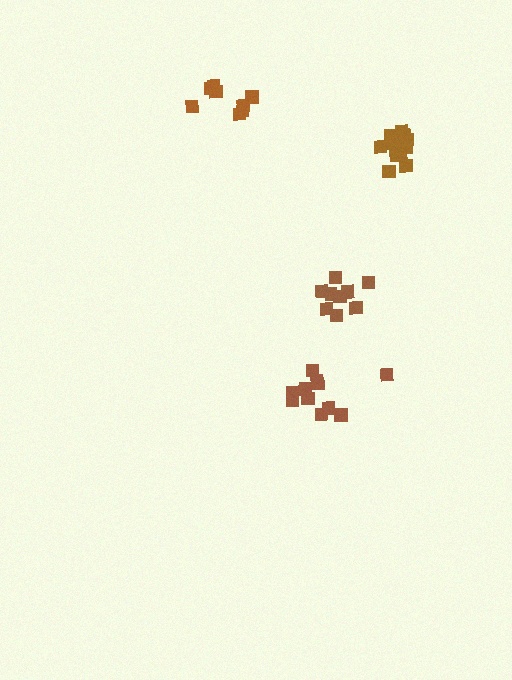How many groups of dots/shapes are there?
There are 4 groups.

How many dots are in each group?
Group 1: 12 dots, Group 2: 11 dots, Group 3: 9 dots, Group 4: 9 dots (41 total).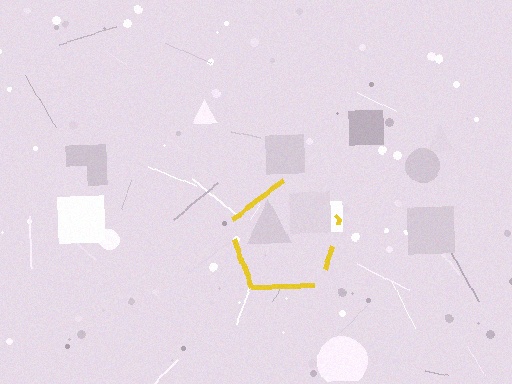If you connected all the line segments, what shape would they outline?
They would outline a pentagon.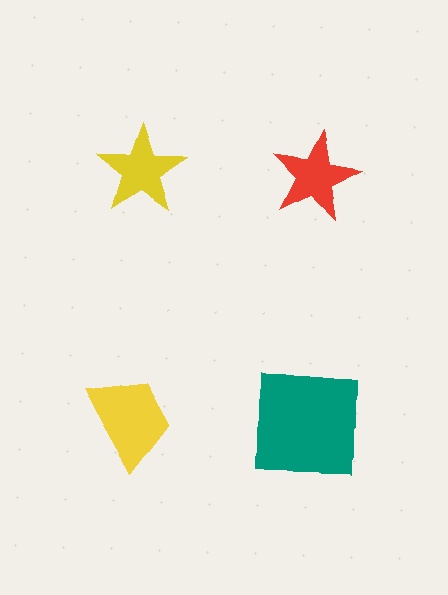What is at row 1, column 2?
A red star.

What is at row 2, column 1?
A yellow trapezoid.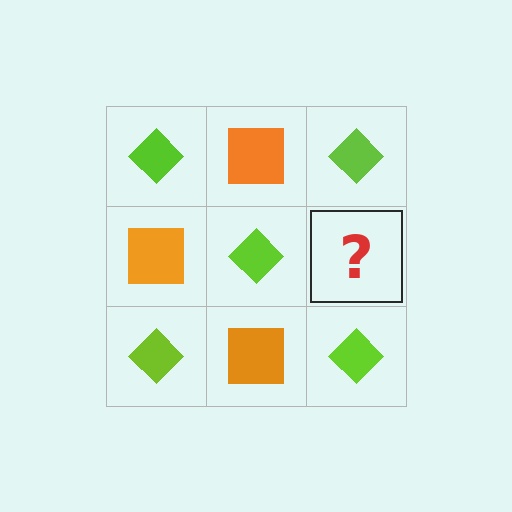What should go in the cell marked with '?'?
The missing cell should contain an orange square.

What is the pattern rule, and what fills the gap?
The rule is that it alternates lime diamond and orange square in a checkerboard pattern. The gap should be filled with an orange square.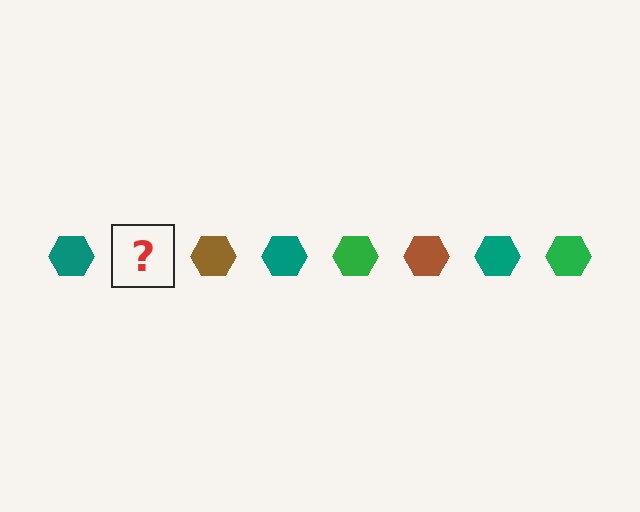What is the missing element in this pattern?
The missing element is a green hexagon.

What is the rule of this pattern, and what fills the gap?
The rule is that the pattern cycles through teal, green, brown hexagons. The gap should be filled with a green hexagon.